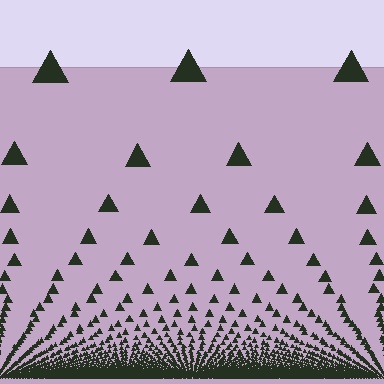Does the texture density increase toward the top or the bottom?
Density increases toward the bottom.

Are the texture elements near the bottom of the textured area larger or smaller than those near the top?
Smaller. The gradient is inverted — elements near the bottom are smaller and denser.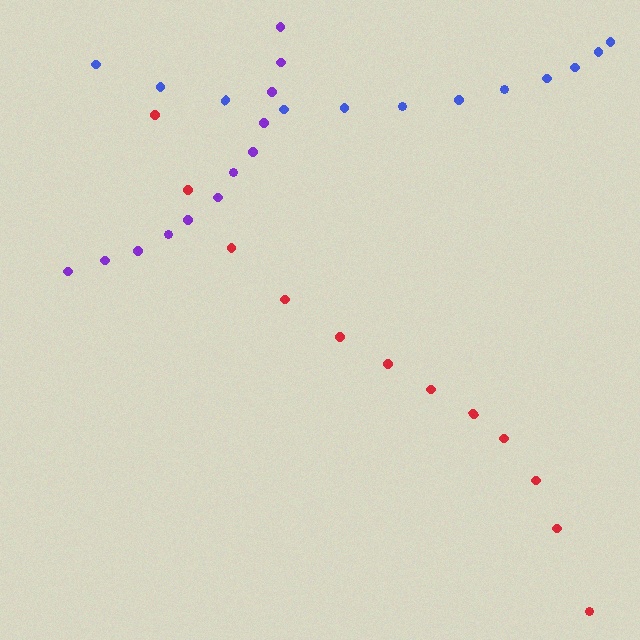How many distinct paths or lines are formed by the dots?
There are 3 distinct paths.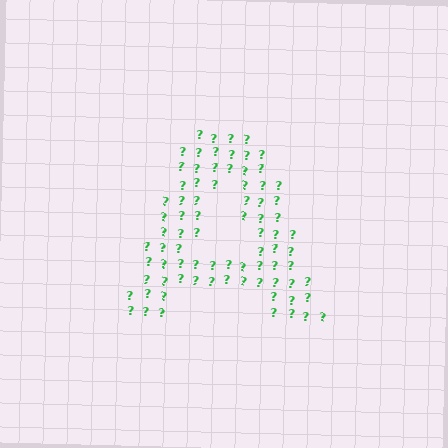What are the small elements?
The small elements are question marks.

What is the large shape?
The large shape is the letter A.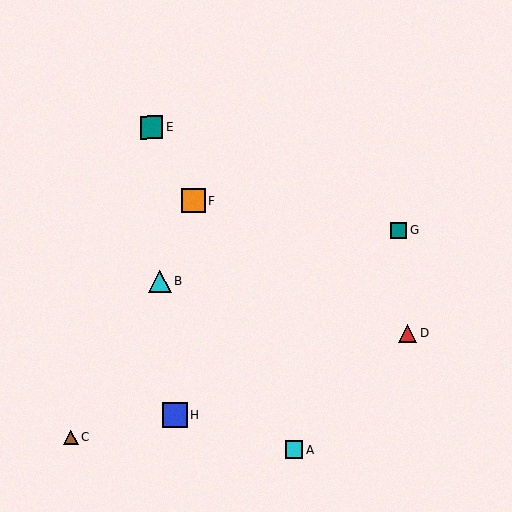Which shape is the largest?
The blue square (labeled H) is the largest.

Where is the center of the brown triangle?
The center of the brown triangle is at (71, 437).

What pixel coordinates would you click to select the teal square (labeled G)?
Click at (399, 231) to select the teal square G.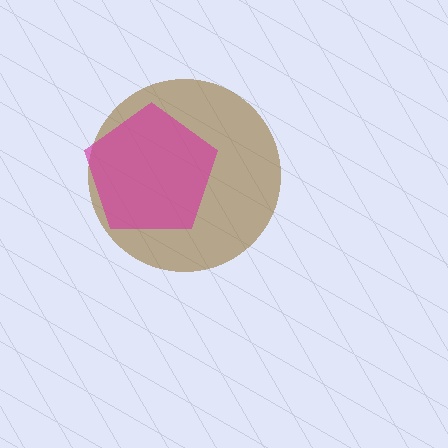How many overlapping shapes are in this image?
There are 2 overlapping shapes in the image.